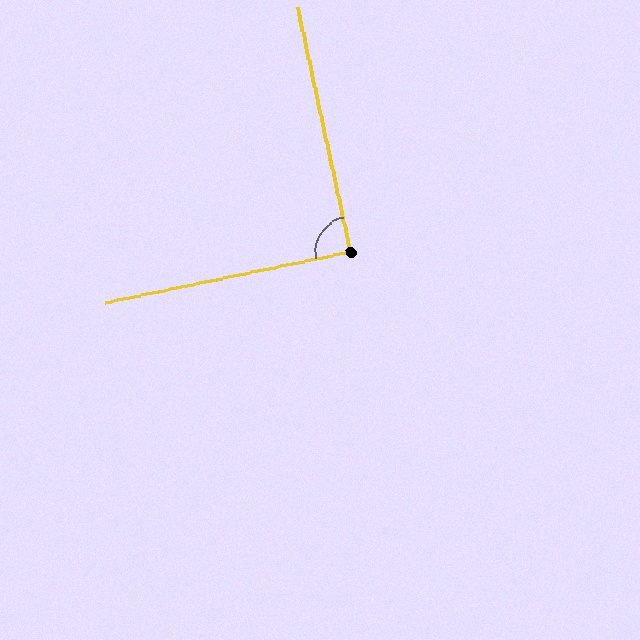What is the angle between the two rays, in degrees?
Approximately 90 degrees.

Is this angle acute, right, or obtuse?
It is approximately a right angle.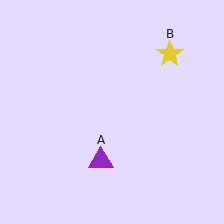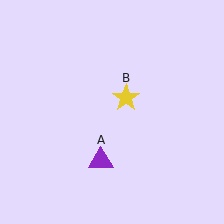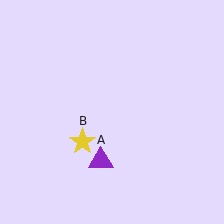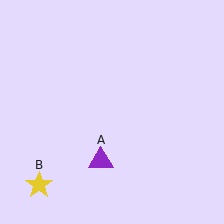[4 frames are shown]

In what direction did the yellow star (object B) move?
The yellow star (object B) moved down and to the left.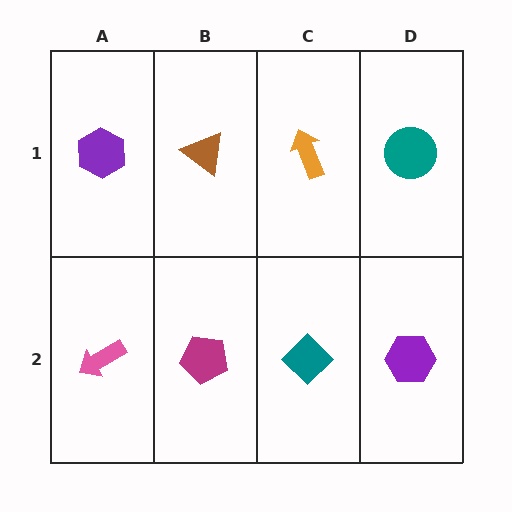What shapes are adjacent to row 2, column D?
A teal circle (row 1, column D), a teal diamond (row 2, column C).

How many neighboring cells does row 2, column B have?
3.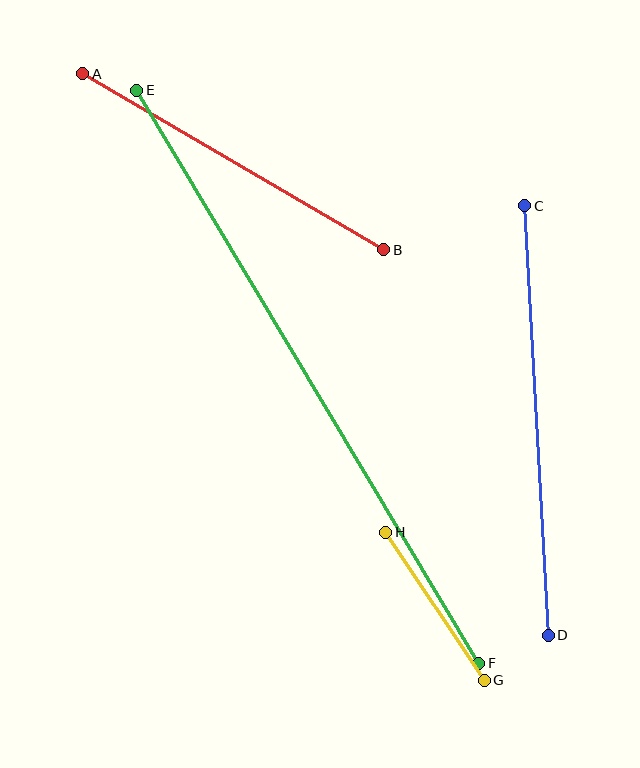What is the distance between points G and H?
The distance is approximately 178 pixels.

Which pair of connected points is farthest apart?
Points E and F are farthest apart.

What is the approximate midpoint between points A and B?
The midpoint is at approximately (233, 162) pixels.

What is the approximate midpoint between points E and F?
The midpoint is at approximately (308, 377) pixels.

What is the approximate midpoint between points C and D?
The midpoint is at approximately (536, 421) pixels.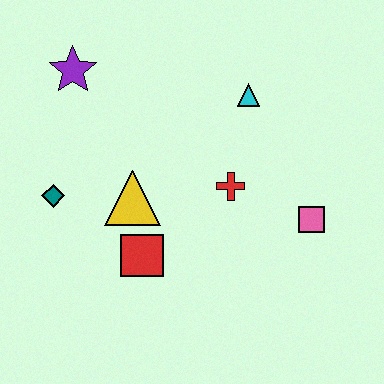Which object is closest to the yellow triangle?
The red square is closest to the yellow triangle.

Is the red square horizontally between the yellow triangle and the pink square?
Yes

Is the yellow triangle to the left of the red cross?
Yes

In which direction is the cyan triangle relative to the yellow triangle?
The cyan triangle is to the right of the yellow triangle.